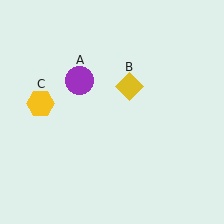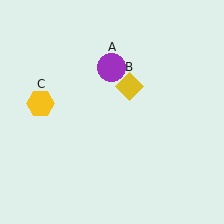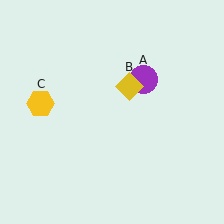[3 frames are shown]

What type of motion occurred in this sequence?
The purple circle (object A) rotated clockwise around the center of the scene.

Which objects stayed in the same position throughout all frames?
Yellow diamond (object B) and yellow hexagon (object C) remained stationary.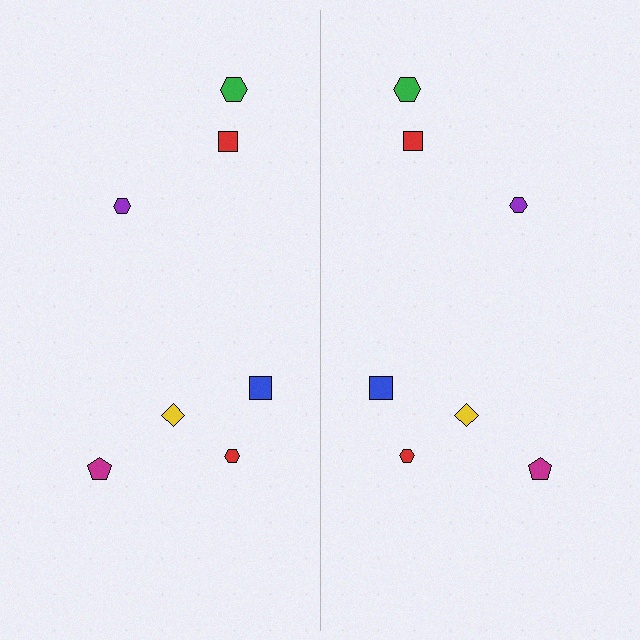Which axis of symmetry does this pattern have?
The pattern has a vertical axis of symmetry running through the center of the image.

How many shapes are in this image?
There are 14 shapes in this image.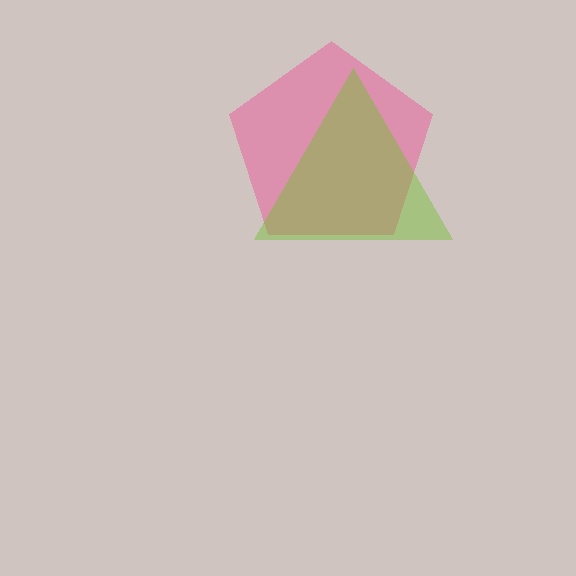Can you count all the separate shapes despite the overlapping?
Yes, there are 2 separate shapes.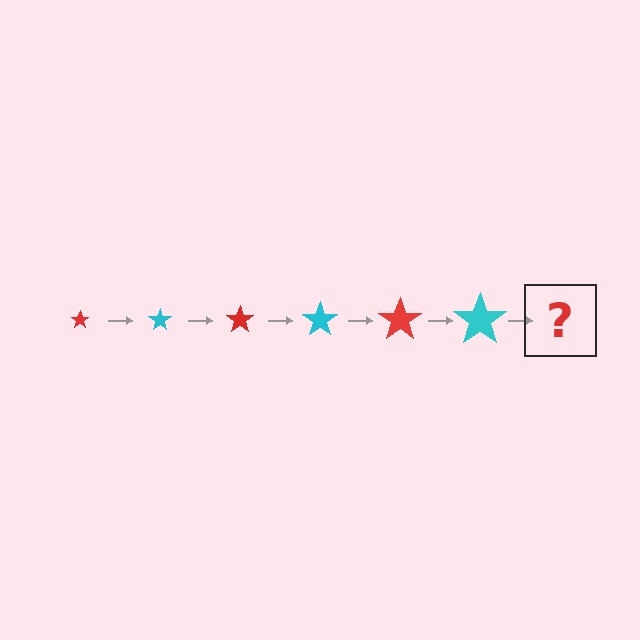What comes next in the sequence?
The next element should be a red star, larger than the previous one.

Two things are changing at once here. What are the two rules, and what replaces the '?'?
The two rules are that the star grows larger each step and the color cycles through red and cyan. The '?' should be a red star, larger than the previous one.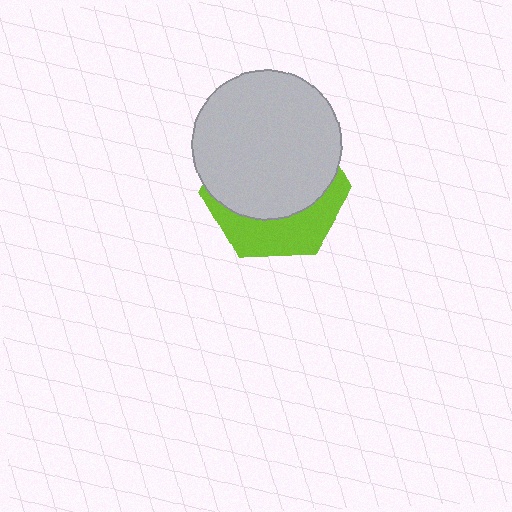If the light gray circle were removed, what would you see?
You would see the complete lime hexagon.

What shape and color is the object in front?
The object in front is a light gray circle.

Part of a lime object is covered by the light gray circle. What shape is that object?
It is a hexagon.